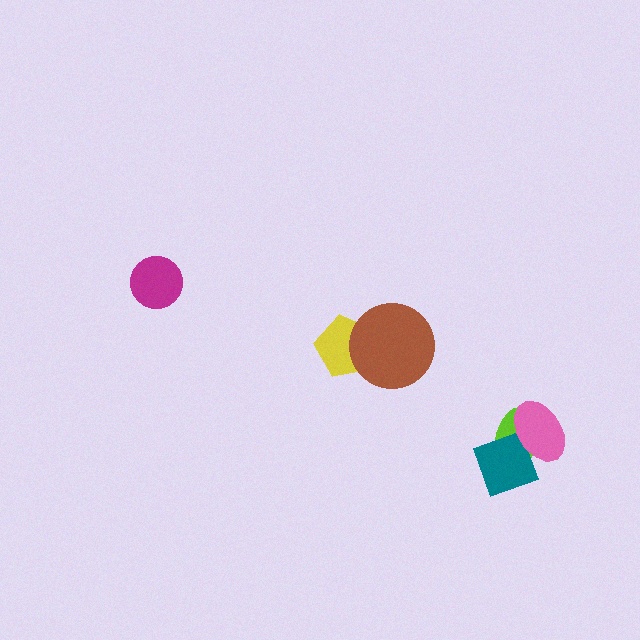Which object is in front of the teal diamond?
The pink ellipse is in front of the teal diamond.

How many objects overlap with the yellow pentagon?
1 object overlaps with the yellow pentagon.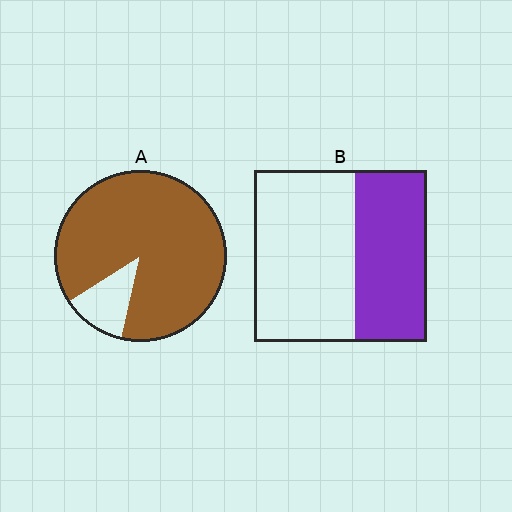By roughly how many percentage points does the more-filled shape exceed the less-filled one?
By roughly 45 percentage points (A over B).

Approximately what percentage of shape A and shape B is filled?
A is approximately 90% and B is approximately 40%.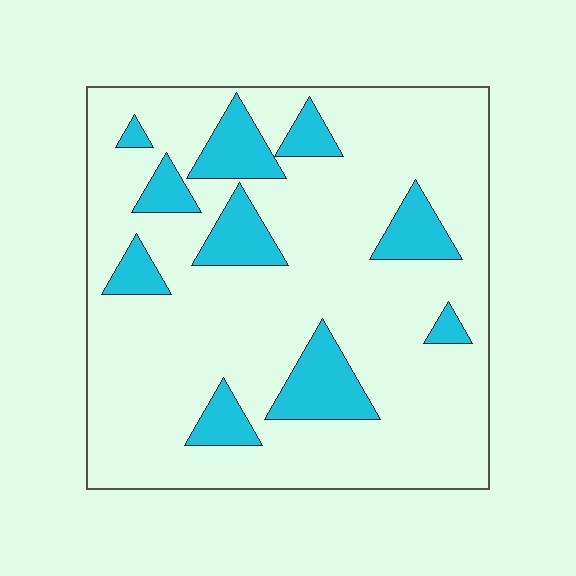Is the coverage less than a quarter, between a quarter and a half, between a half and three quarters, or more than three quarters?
Less than a quarter.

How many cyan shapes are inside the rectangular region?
10.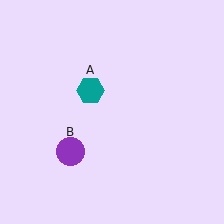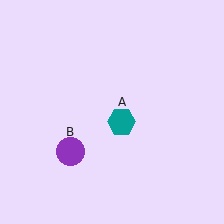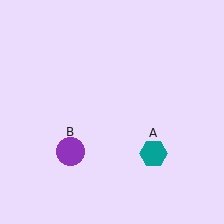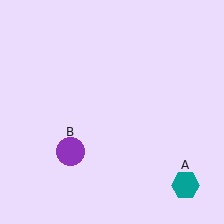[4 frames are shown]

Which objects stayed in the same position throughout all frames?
Purple circle (object B) remained stationary.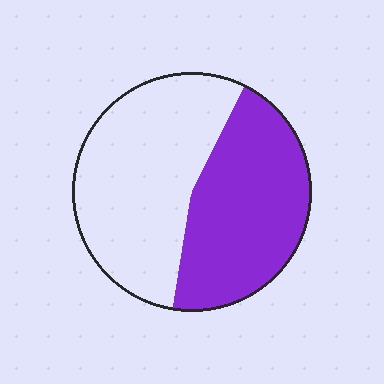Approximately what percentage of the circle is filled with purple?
Approximately 45%.